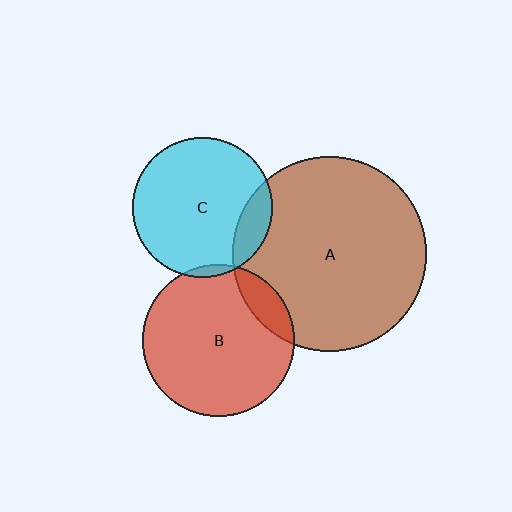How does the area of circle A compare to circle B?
Approximately 1.6 times.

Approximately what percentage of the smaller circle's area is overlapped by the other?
Approximately 10%.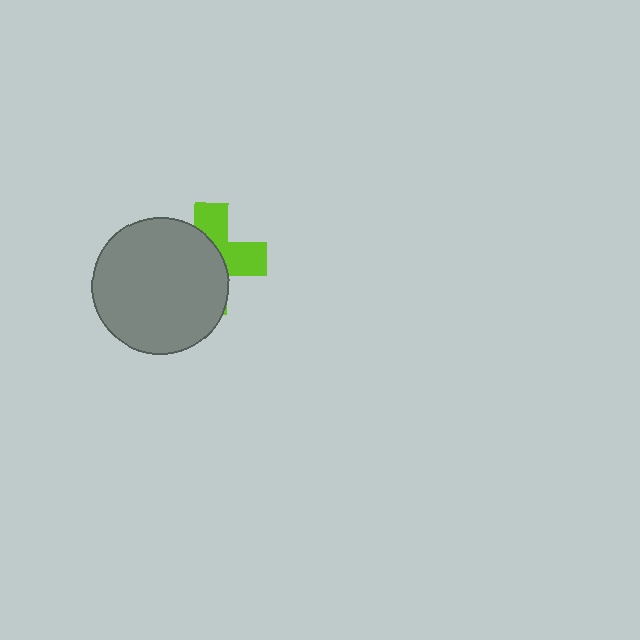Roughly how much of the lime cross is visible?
A small part of it is visible (roughly 42%).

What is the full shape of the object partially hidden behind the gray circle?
The partially hidden object is a lime cross.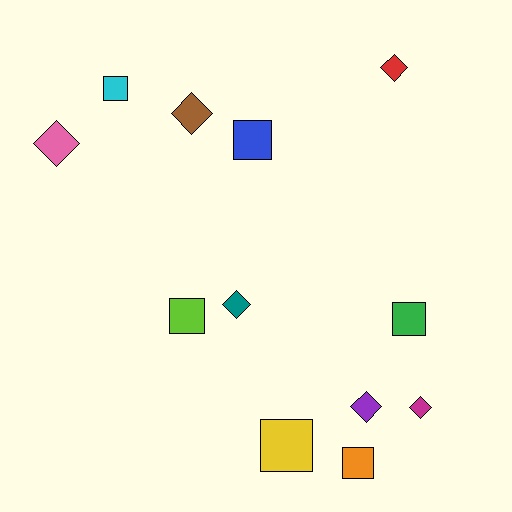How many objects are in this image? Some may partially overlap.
There are 12 objects.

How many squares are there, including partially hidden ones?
There are 6 squares.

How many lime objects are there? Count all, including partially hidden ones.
There is 1 lime object.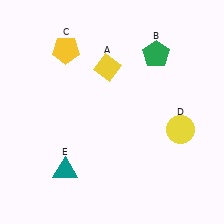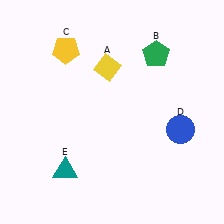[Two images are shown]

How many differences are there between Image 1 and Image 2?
There is 1 difference between the two images.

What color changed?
The circle (D) changed from yellow in Image 1 to blue in Image 2.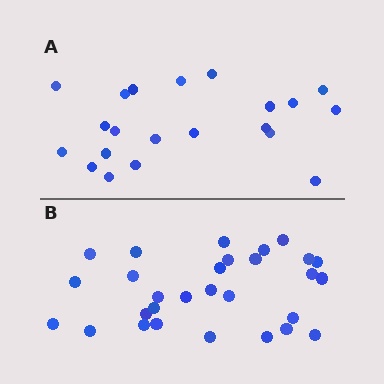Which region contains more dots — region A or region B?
Region B (the bottom region) has more dots.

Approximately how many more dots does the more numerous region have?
Region B has roughly 8 or so more dots than region A.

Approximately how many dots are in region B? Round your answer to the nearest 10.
About 30 dots. (The exact count is 29, which rounds to 30.)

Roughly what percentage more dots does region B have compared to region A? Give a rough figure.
About 40% more.